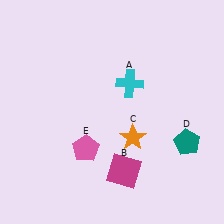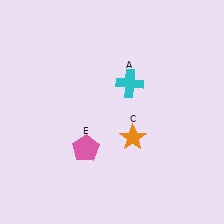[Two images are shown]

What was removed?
The magenta square (B), the teal pentagon (D) were removed in Image 2.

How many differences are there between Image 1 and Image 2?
There are 2 differences between the two images.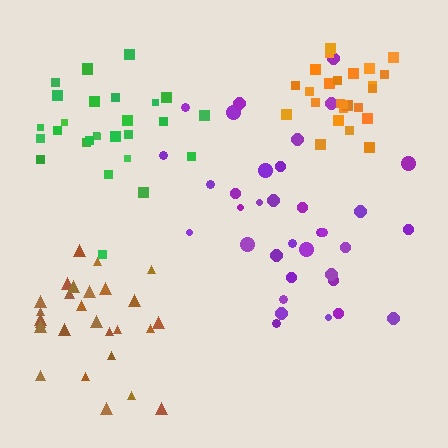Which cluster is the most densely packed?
Orange.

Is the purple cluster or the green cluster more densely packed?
Green.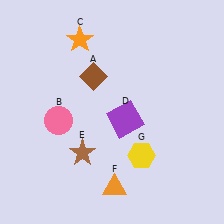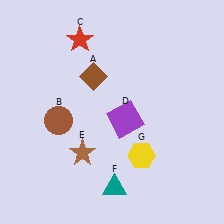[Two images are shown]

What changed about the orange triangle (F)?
In Image 1, F is orange. In Image 2, it changed to teal.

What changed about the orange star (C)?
In Image 1, C is orange. In Image 2, it changed to red.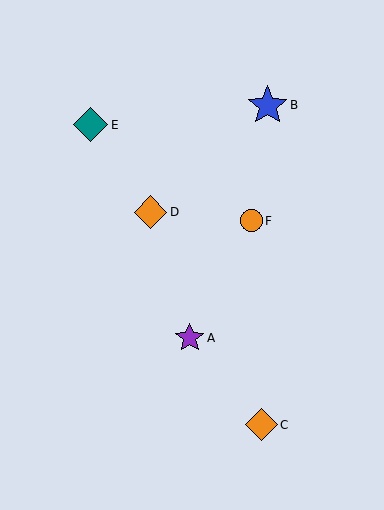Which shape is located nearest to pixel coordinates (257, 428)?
The orange diamond (labeled C) at (261, 425) is nearest to that location.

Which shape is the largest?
The blue star (labeled B) is the largest.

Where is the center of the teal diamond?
The center of the teal diamond is at (90, 125).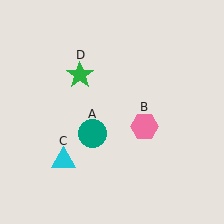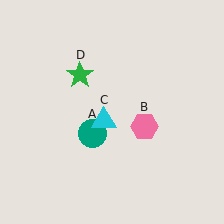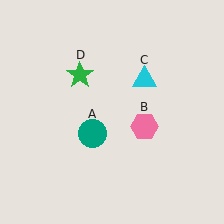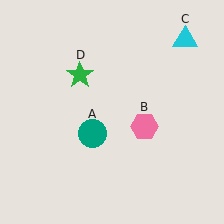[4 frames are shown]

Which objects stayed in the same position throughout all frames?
Teal circle (object A) and pink hexagon (object B) and green star (object D) remained stationary.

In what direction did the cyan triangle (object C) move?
The cyan triangle (object C) moved up and to the right.